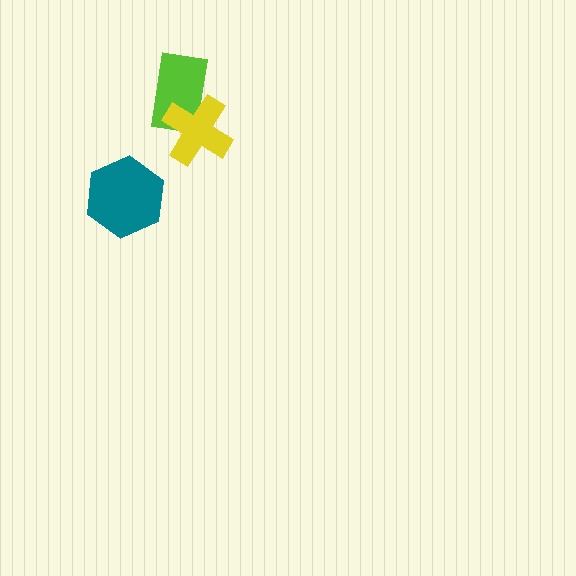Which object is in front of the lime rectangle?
The yellow cross is in front of the lime rectangle.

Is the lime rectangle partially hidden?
Yes, it is partially covered by another shape.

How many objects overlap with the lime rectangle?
1 object overlaps with the lime rectangle.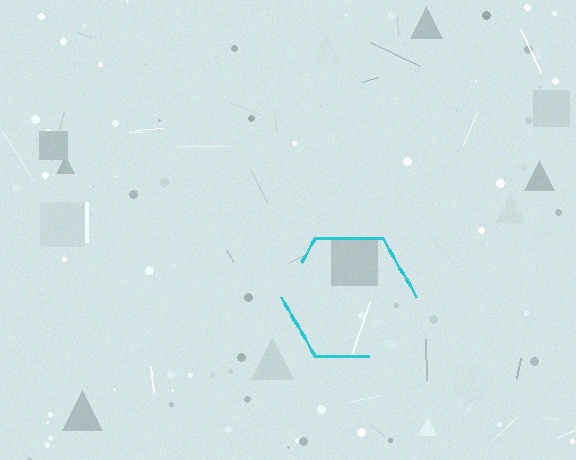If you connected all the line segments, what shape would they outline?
They would outline a hexagon.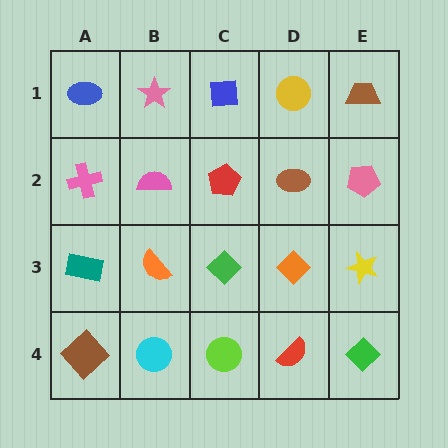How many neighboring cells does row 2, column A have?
3.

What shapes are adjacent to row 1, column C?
A red pentagon (row 2, column C), a pink star (row 1, column B), a yellow circle (row 1, column D).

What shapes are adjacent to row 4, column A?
A teal rectangle (row 3, column A), a cyan circle (row 4, column B).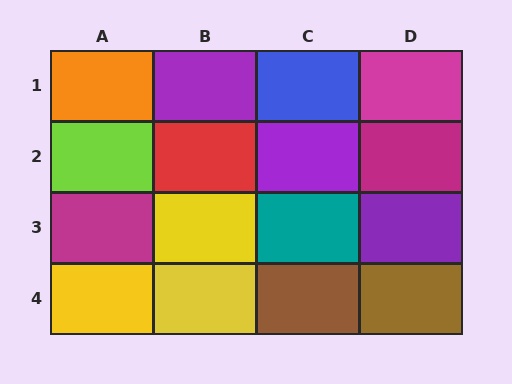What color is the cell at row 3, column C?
Teal.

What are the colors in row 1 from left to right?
Orange, purple, blue, magenta.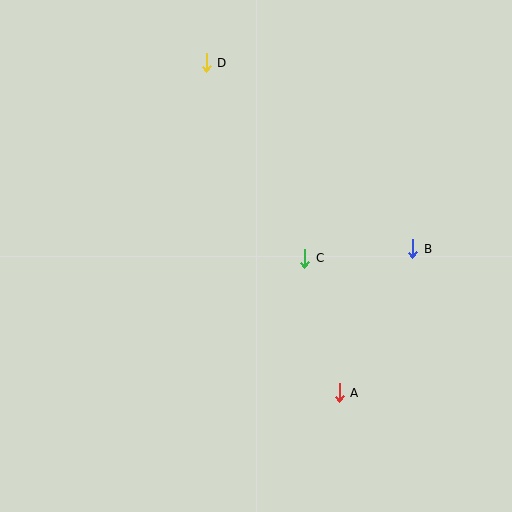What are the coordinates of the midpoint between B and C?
The midpoint between B and C is at (359, 254).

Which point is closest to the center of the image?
Point C at (305, 258) is closest to the center.